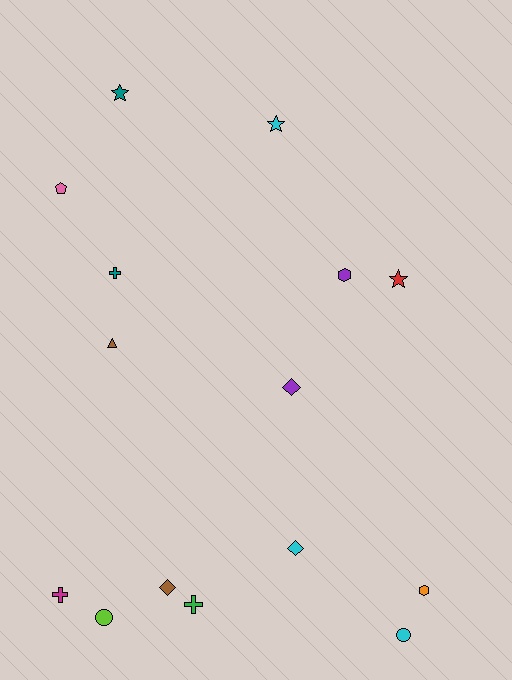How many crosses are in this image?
There are 3 crosses.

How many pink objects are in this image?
There is 1 pink object.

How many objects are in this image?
There are 15 objects.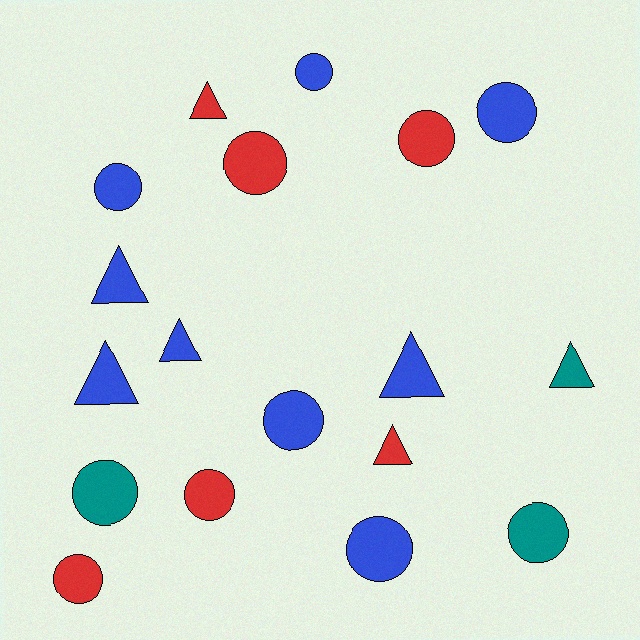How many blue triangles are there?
There are 4 blue triangles.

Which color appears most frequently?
Blue, with 9 objects.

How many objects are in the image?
There are 18 objects.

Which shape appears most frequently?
Circle, with 11 objects.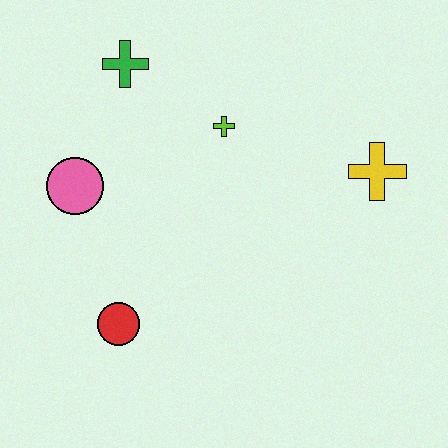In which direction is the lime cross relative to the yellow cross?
The lime cross is to the left of the yellow cross.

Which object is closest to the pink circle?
The green cross is closest to the pink circle.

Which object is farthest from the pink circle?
The yellow cross is farthest from the pink circle.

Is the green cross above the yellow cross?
Yes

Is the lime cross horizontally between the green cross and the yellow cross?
Yes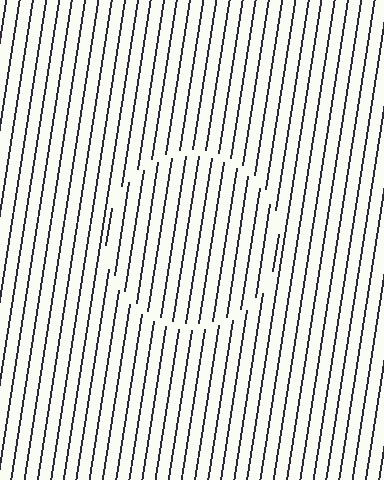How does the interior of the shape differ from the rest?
The interior of the shape contains the same grating, shifted by half a period — the contour is defined by the phase discontinuity where line-ends from the inner and outer gratings abut.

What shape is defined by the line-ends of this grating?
An illusory circle. The interior of the shape contains the same grating, shifted by half a period — the contour is defined by the phase discontinuity where line-ends from the inner and outer gratings abut.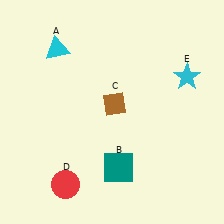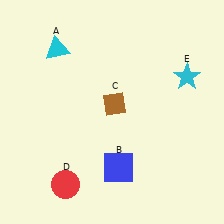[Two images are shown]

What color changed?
The square (B) changed from teal in Image 1 to blue in Image 2.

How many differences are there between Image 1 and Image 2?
There is 1 difference between the two images.